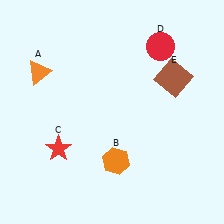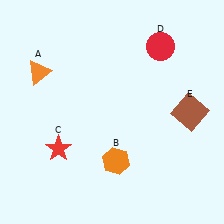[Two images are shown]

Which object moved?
The brown square (E) moved down.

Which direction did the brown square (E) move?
The brown square (E) moved down.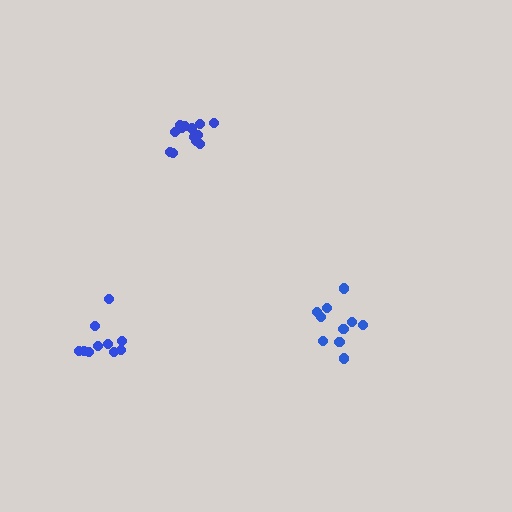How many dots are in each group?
Group 1: 14 dots, Group 2: 10 dots, Group 3: 10 dots (34 total).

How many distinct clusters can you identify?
There are 3 distinct clusters.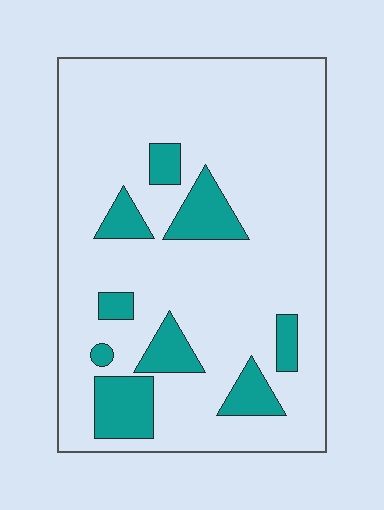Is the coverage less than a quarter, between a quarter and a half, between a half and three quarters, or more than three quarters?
Less than a quarter.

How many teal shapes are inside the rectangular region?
9.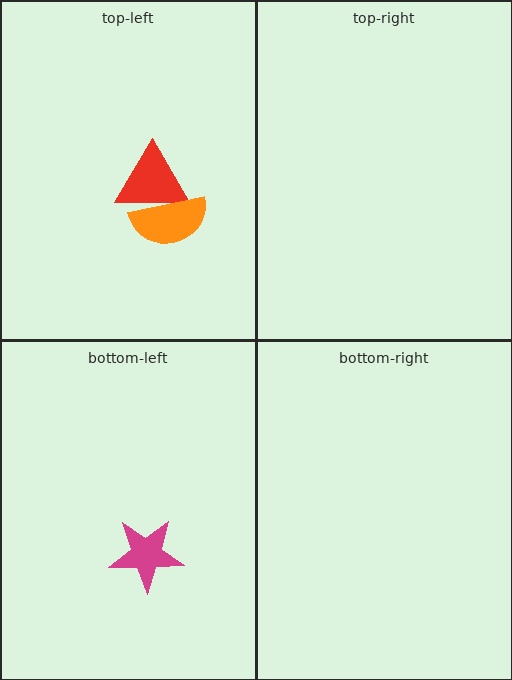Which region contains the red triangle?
The top-left region.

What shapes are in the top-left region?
The red triangle, the orange semicircle.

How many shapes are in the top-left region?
2.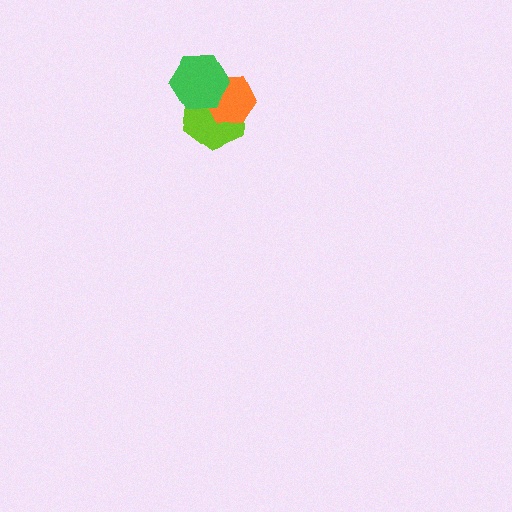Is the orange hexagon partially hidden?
Yes, it is partially covered by another shape.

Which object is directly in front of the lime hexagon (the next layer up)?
The orange hexagon is directly in front of the lime hexagon.